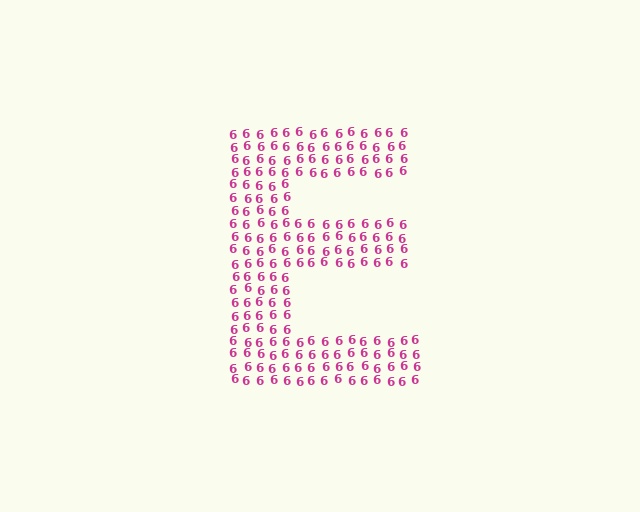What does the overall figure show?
The overall figure shows the letter E.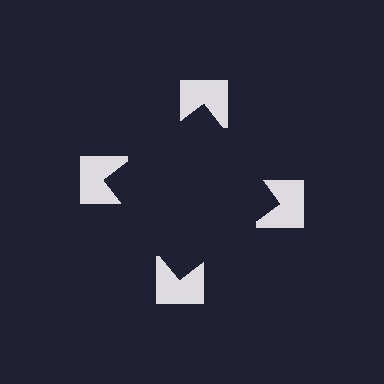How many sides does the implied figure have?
4 sides.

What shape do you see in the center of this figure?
An illusory square — its edges are inferred from the aligned wedge cuts in the notched squares, not physically drawn.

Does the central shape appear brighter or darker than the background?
It typically appears slightly darker than the background, even though no actual brightness change is drawn.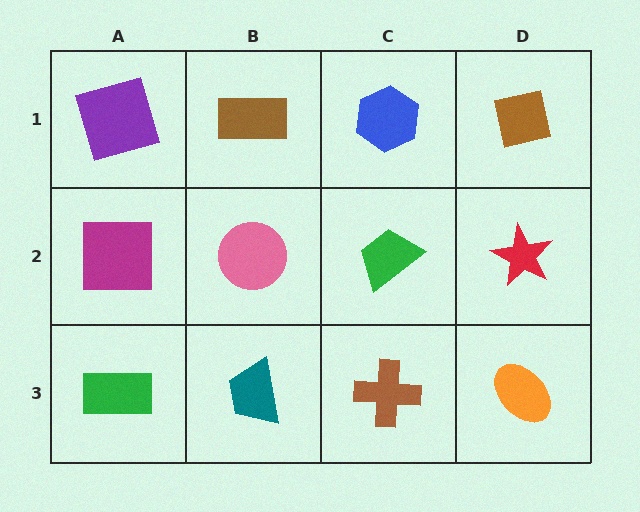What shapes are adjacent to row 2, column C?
A blue hexagon (row 1, column C), a brown cross (row 3, column C), a pink circle (row 2, column B), a red star (row 2, column D).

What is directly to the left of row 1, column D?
A blue hexagon.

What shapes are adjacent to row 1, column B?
A pink circle (row 2, column B), a purple square (row 1, column A), a blue hexagon (row 1, column C).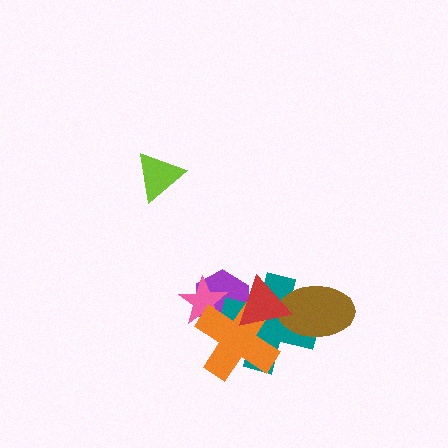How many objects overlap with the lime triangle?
0 objects overlap with the lime triangle.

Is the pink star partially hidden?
Yes, it is partially covered by another shape.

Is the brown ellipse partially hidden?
Yes, it is partially covered by another shape.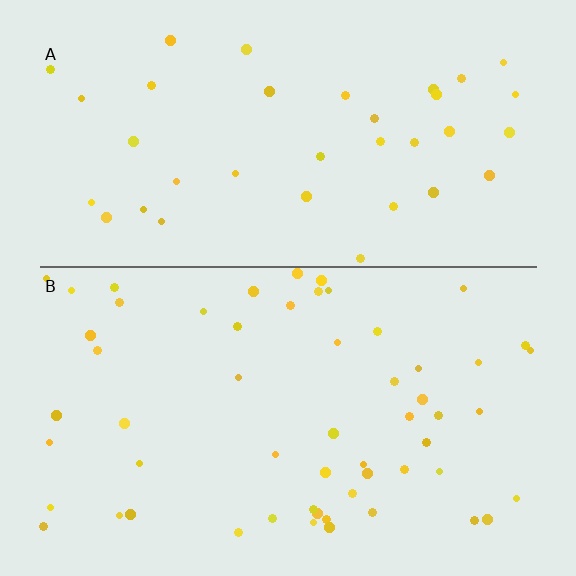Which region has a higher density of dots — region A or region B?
B (the bottom).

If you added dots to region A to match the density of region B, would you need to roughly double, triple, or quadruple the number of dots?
Approximately double.